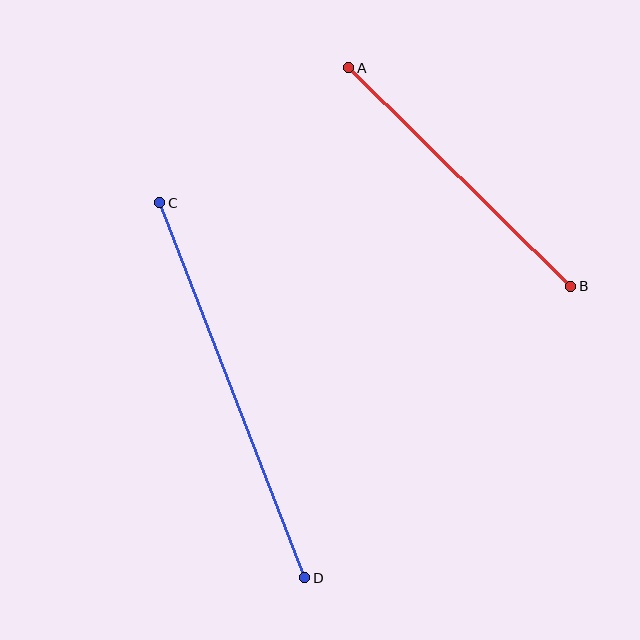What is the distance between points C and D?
The distance is approximately 402 pixels.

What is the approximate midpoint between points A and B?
The midpoint is at approximately (460, 177) pixels.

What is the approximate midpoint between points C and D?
The midpoint is at approximately (232, 390) pixels.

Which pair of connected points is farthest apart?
Points C and D are farthest apart.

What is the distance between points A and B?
The distance is approximately 312 pixels.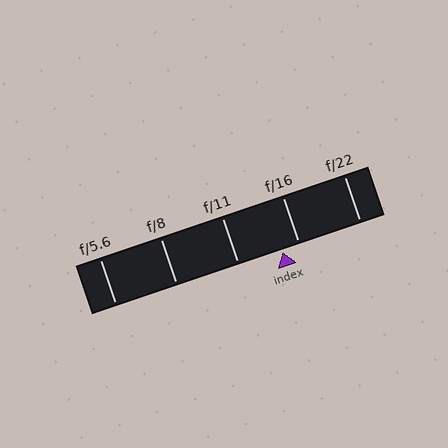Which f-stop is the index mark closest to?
The index mark is closest to f/16.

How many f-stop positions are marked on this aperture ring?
There are 5 f-stop positions marked.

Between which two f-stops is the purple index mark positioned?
The index mark is between f/11 and f/16.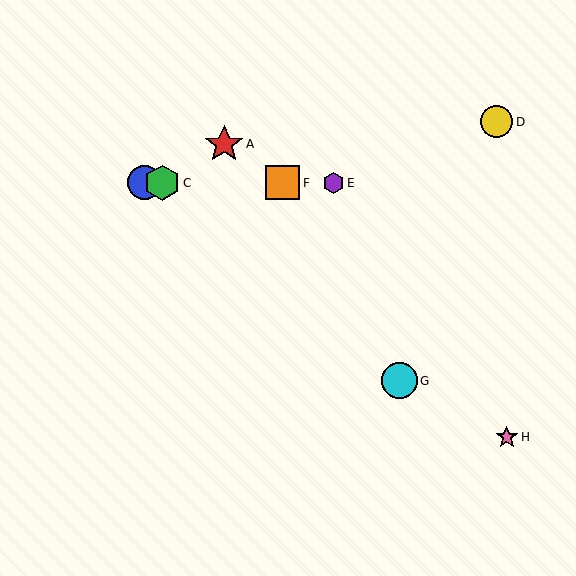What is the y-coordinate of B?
Object B is at y≈183.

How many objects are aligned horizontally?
4 objects (B, C, E, F) are aligned horizontally.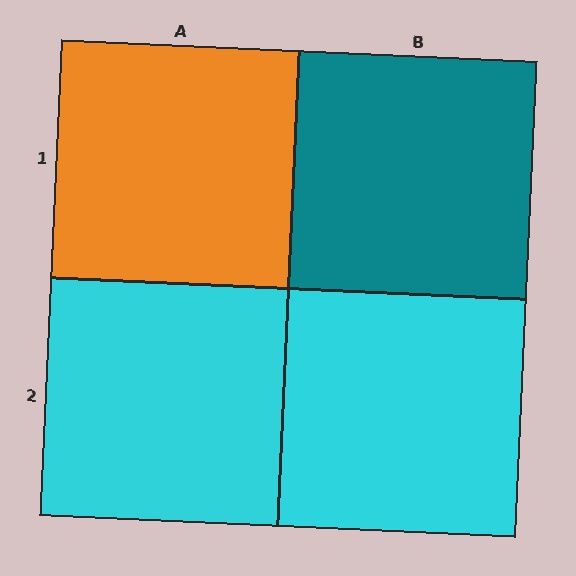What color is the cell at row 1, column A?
Orange.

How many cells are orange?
1 cell is orange.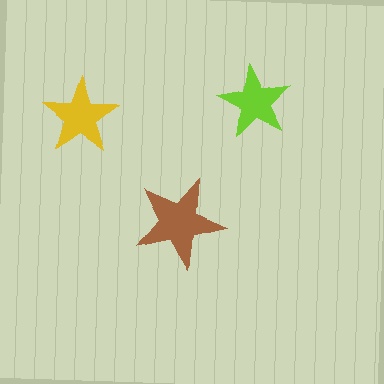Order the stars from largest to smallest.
the brown one, the yellow one, the lime one.